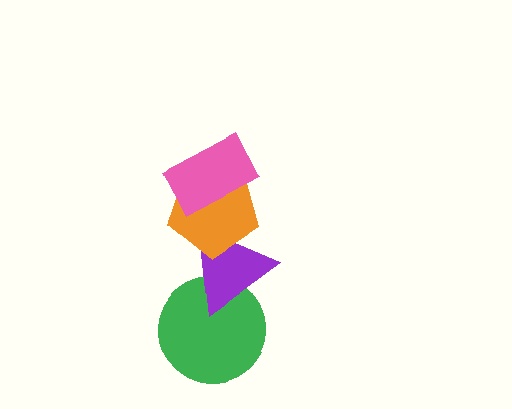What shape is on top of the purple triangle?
The orange pentagon is on top of the purple triangle.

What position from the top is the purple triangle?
The purple triangle is 3rd from the top.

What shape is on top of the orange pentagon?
The pink rectangle is on top of the orange pentagon.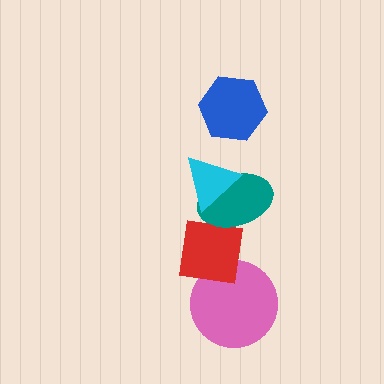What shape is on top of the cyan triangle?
The blue hexagon is on top of the cyan triangle.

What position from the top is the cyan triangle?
The cyan triangle is 2nd from the top.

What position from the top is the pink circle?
The pink circle is 5th from the top.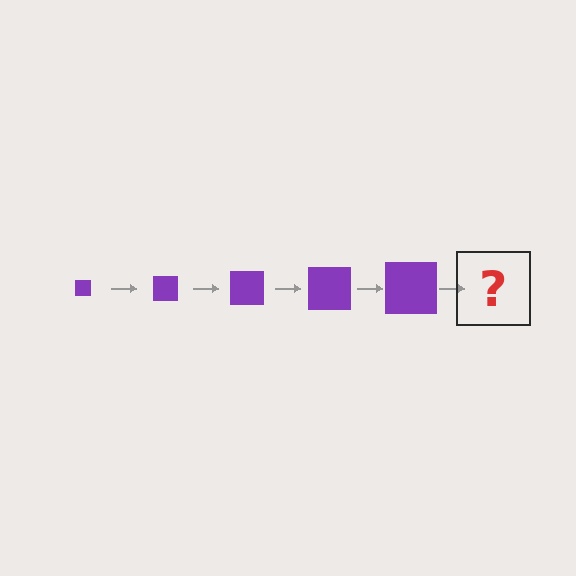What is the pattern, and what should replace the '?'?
The pattern is that the square gets progressively larger each step. The '?' should be a purple square, larger than the previous one.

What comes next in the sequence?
The next element should be a purple square, larger than the previous one.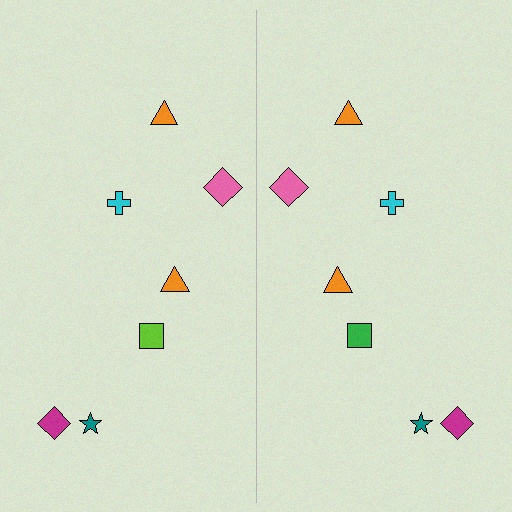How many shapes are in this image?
There are 14 shapes in this image.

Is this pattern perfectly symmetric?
No, the pattern is not perfectly symmetric. The green square on the right side breaks the symmetry — its mirror counterpart is lime.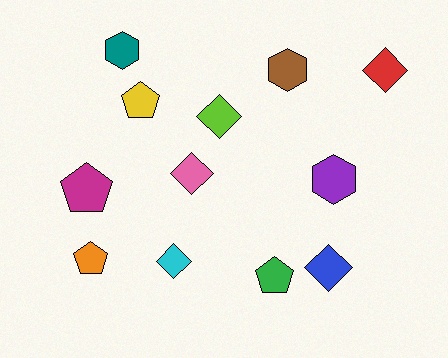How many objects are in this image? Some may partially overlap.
There are 12 objects.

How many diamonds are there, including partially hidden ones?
There are 5 diamonds.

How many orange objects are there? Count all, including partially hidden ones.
There is 1 orange object.